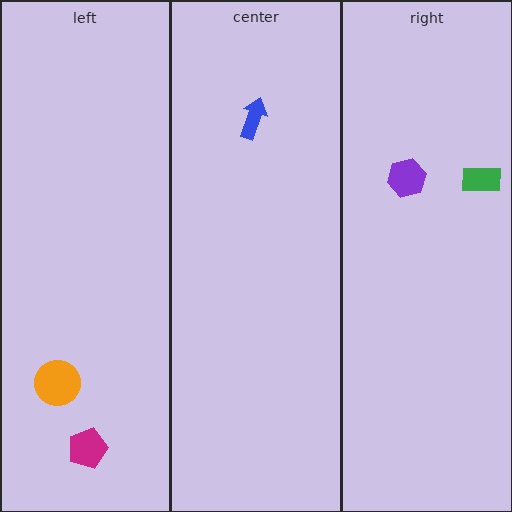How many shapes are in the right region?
2.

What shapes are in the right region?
The green rectangle, the purple hexagon.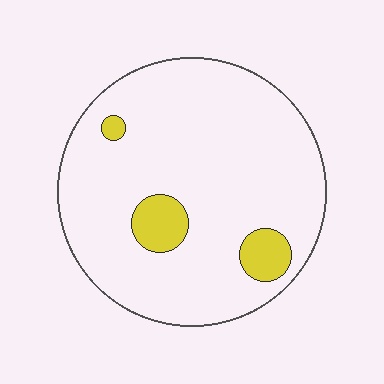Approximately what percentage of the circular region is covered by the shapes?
Approximately 10%.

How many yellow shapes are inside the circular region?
3.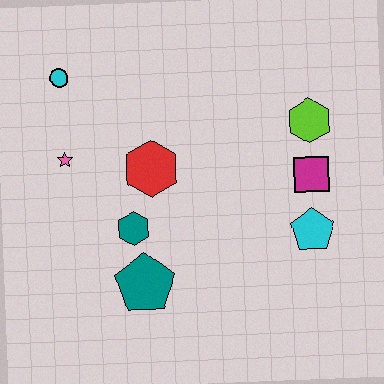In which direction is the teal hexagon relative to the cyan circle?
The teal hexagon is below the cyan circle.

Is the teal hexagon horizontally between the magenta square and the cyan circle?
Yes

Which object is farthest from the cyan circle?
The cyan pentagon is farthest from the cyan circle.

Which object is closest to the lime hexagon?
The magenta square is closest to the lime hexagon.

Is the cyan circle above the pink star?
Yes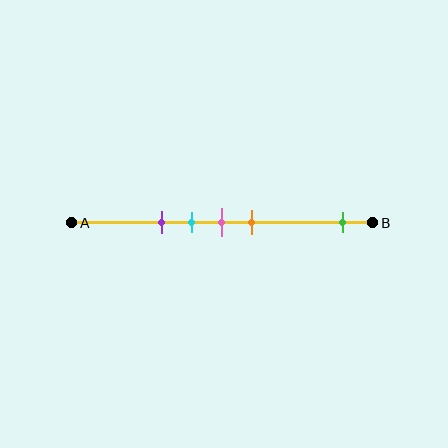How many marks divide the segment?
There are 5 marks dividing the segment.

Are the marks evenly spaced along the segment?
No, the marks are not evenly spaced.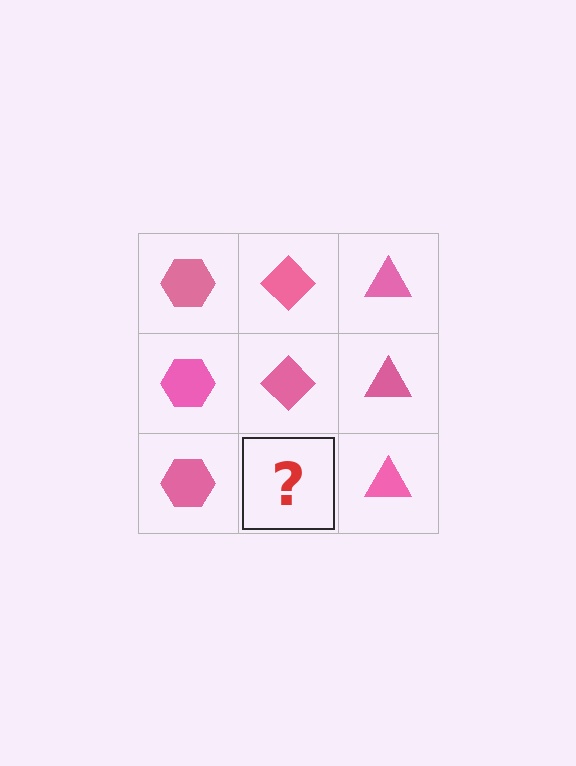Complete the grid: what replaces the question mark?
The question mark should be replaced with a pink diamond.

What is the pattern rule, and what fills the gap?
The rule is that each column has a consistent shape. The gap should be filled with a pink diamond.